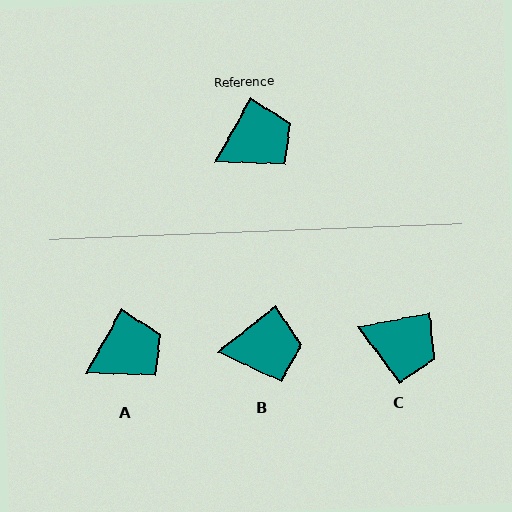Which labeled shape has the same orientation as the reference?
A.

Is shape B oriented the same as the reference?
No, it is off by about 23 degrees.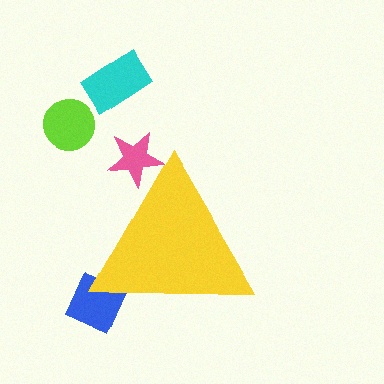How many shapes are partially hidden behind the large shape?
2 shapes are partially hidden.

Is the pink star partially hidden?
Yes, the pink star is partially hidden behind the yellow triangle.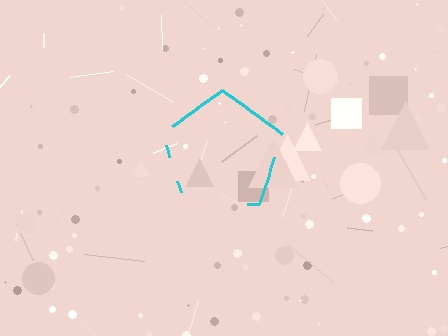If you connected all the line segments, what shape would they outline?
They would outline a pentagon.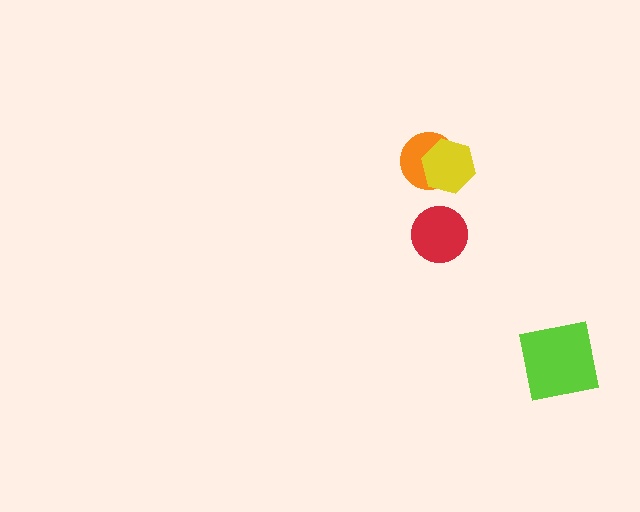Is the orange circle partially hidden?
Yes, it is partially covered by another shape.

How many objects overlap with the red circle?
0 objects overlap with the red circle.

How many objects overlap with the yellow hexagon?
1 object overlaps with the yellow hexagon.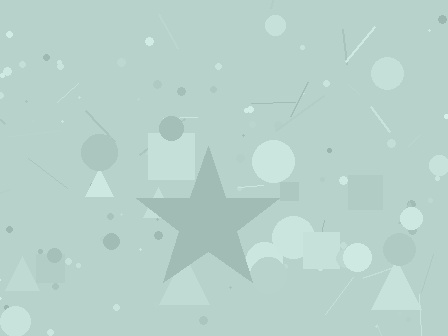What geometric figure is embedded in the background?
A star is embedded in the background.